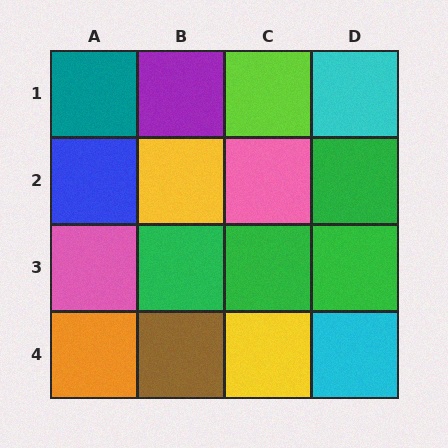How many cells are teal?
1 cell is teal.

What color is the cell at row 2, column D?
Green.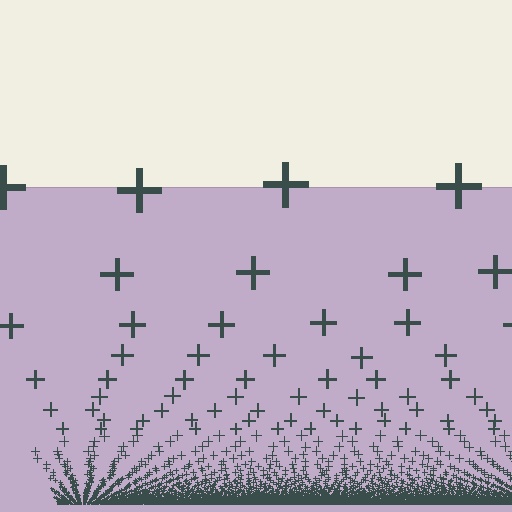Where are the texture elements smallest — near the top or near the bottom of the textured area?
Near the bottom.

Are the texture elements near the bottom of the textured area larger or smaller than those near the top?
Smaller. The gradient is inverted — elements near the bottom are smaller and denser.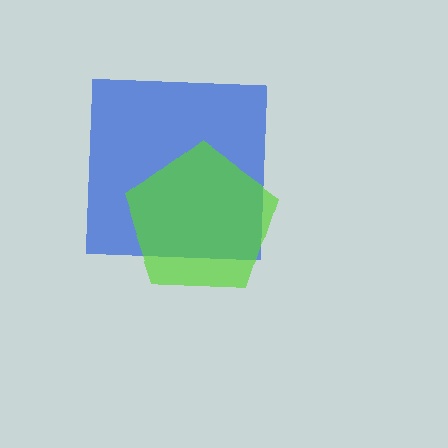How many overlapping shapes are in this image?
There are 2 overlapping shapes in the image.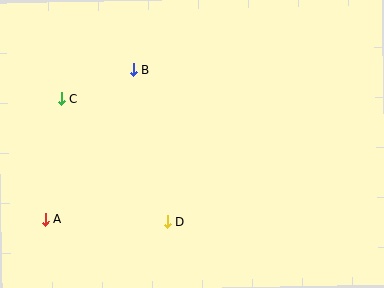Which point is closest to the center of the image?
Point D at (168, 222) is closest to the center.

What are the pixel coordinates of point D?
Point D is at (168, 222).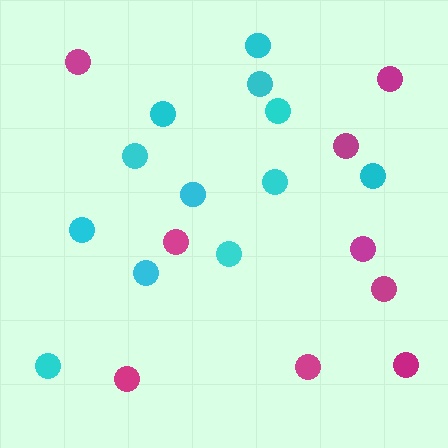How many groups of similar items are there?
There are 2 groups: one group of magenta circles (9) and one group of cyan circles (12).